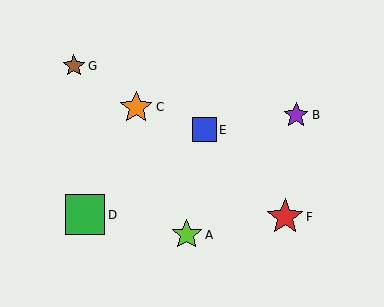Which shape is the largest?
The green square (labeled D) is the largest.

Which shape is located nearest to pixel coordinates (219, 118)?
The blue square (labeled E) at (204, 130) is nearest to that location.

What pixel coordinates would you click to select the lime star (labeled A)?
Click at (187, 235) to select the lime star A.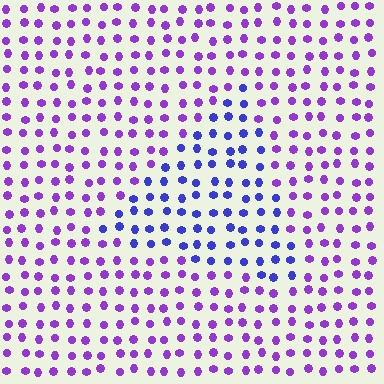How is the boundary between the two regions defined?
The boundary is defined purely by a slight shift in hue (about 38 degrees). Spacing, size, and orientation are identical on both sides.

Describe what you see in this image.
The image is filled with small purple elements in a uniform arrangement. A triangle-shaped region is visible where the elements are tinted to a slightly different hue, forming a subtle color boundary.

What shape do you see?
I see a triangle.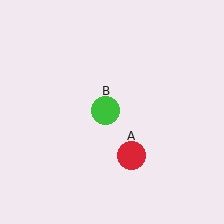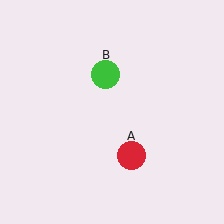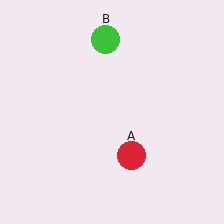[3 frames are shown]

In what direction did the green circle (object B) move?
The green circle (object B) moved up.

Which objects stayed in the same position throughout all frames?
Red circle (object A) remained stationary.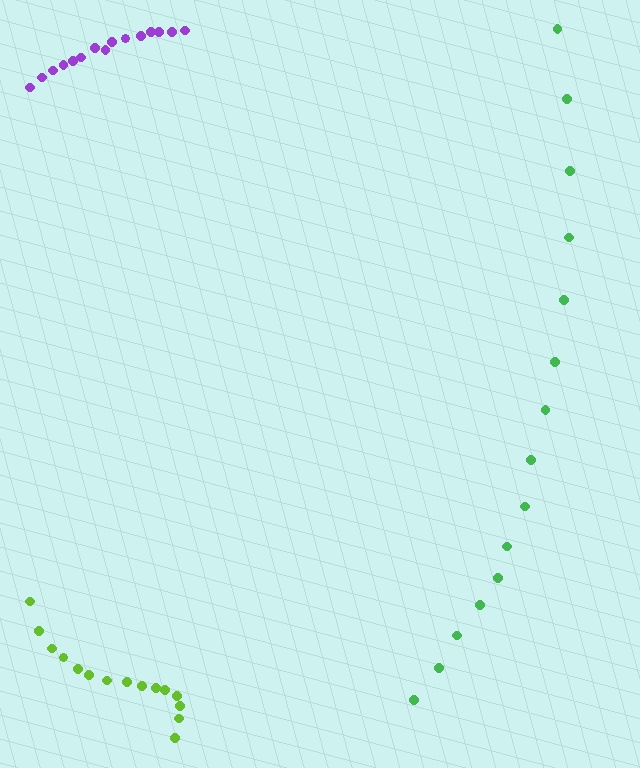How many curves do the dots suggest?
There are 3 distinct paths.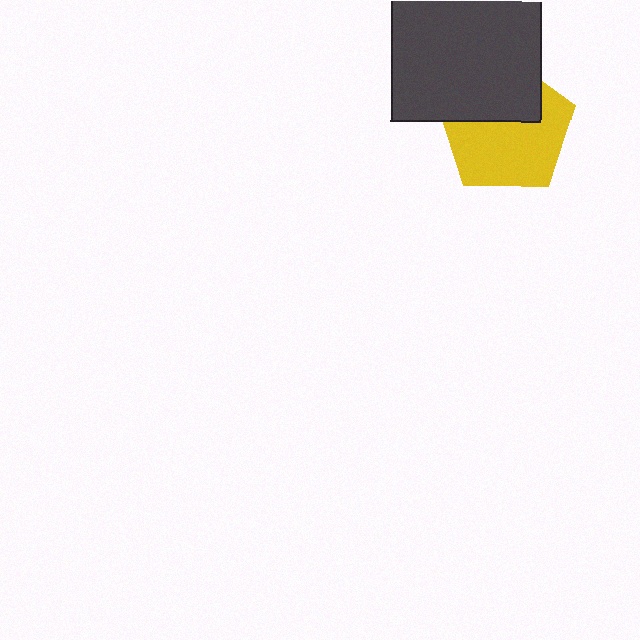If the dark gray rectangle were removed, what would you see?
You would see the complete yellow pentagon.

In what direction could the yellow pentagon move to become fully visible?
The yellow pentagon could move down. That would shift it out from behind the dark gray rectangle entirely.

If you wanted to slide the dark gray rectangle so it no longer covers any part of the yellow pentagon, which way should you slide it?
Slide it up — that is the most direct way to separate the two shapes.